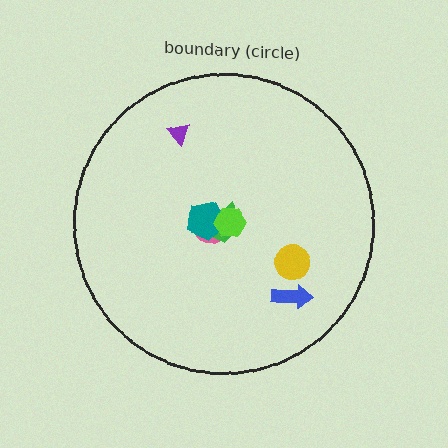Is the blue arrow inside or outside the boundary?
Inside.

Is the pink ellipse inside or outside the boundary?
Inside.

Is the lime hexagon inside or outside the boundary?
Inside.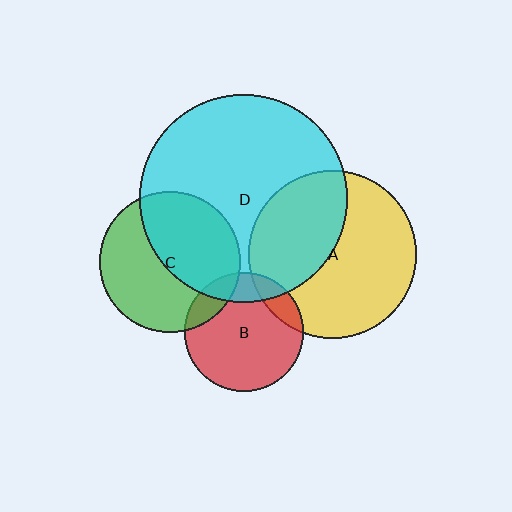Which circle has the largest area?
Circle D (cyan).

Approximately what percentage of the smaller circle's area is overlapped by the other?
Approximately 10%.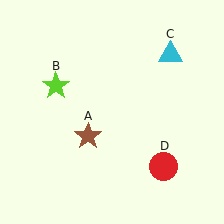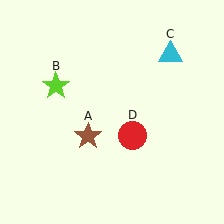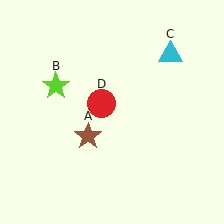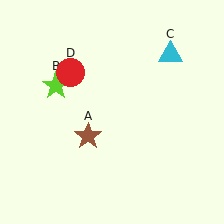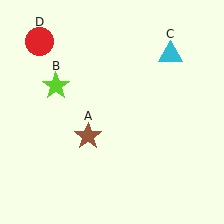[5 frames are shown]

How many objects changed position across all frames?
1 object changed position: red circle (object D).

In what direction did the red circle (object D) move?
The red circle (object D) moved up and to the left.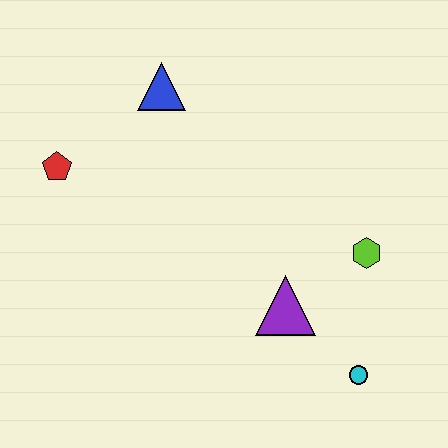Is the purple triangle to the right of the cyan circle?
No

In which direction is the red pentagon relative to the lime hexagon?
The red pentagon is to the left of the lime hexagon.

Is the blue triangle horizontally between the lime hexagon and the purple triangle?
No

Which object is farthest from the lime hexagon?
The red pentagon is farthest from the lime hexagon.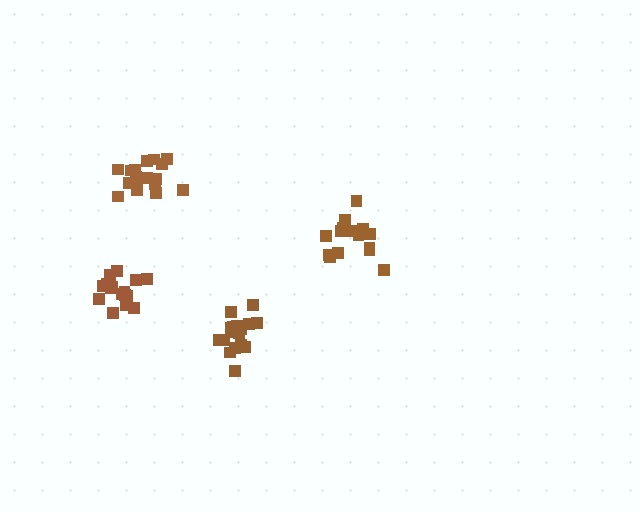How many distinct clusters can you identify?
There are 4 distinct clusters.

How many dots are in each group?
Group 1: 17 dots, Group 2: 16 dots, Group 3: 17 dots, Group 4: 17 dots (67 total).